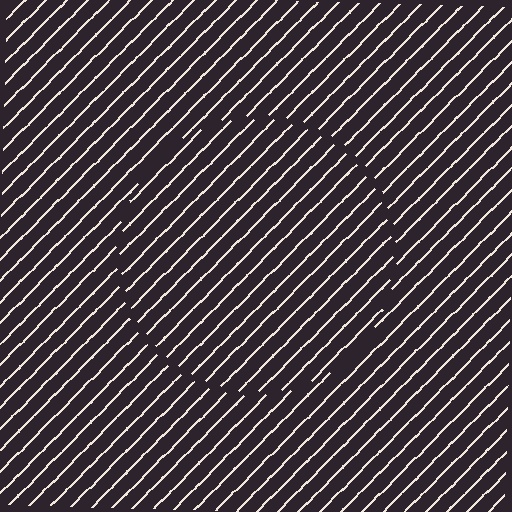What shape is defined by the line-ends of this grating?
An illusory circle. The interior of the shape contains the same grating, shifted by half a period — the contour is defined by the phase discontinuity where line-ends from the inner and outer gratings abut.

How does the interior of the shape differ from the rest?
The interior of the shape contains the same grating, shifted by half a period — the contour is defined by the phase discontinuity where line-ends from the inner and outer gratings abut.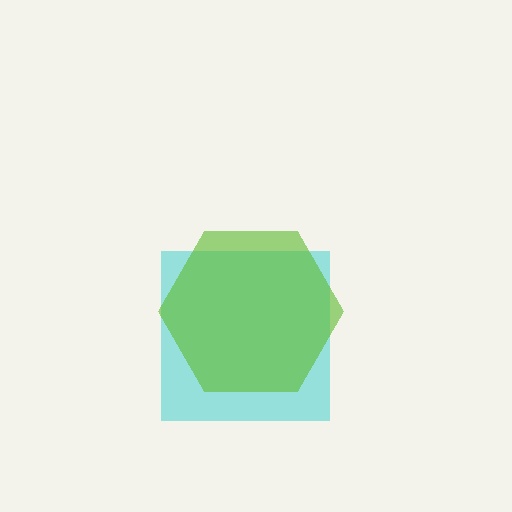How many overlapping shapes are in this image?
There are 2 overlapping shapes in the image.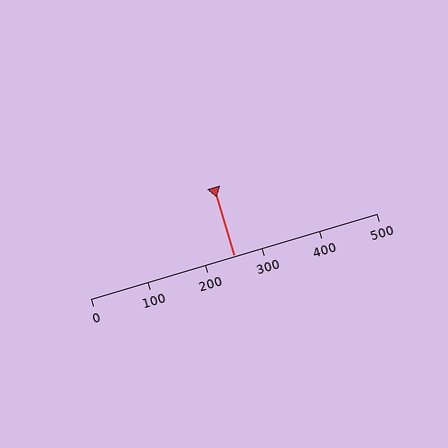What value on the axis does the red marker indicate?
The marker indicates approximately 250.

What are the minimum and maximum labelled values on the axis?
The axis runs from 0 to 500.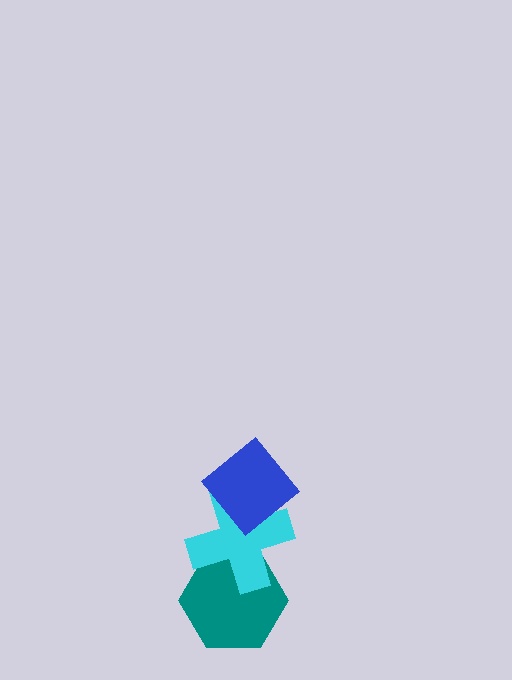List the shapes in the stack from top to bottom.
From top to bottom: the blue diamond, the cyan cross, the teal hexagon.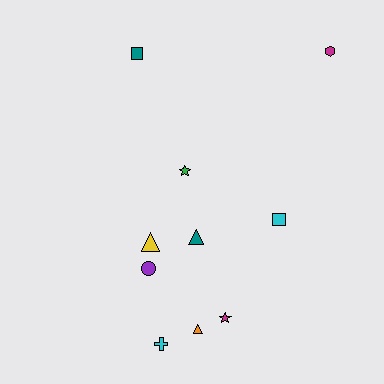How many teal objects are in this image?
There are 2 teal objects.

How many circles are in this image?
There is 1 circle.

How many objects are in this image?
There are 10 objects.